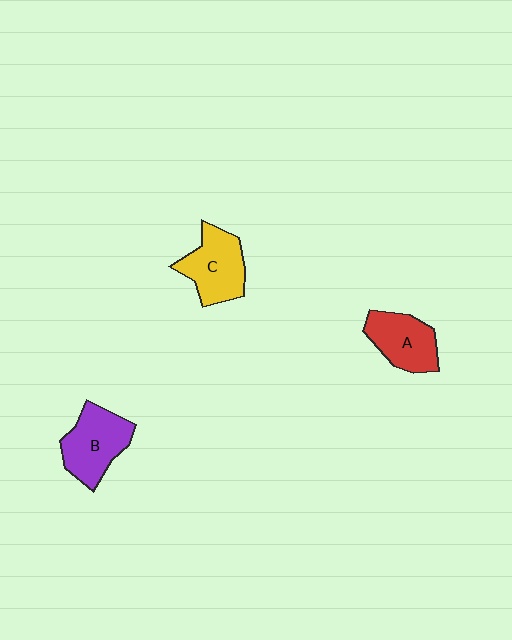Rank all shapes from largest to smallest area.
From largest to smallest: B (purple), C (yellow), A (red).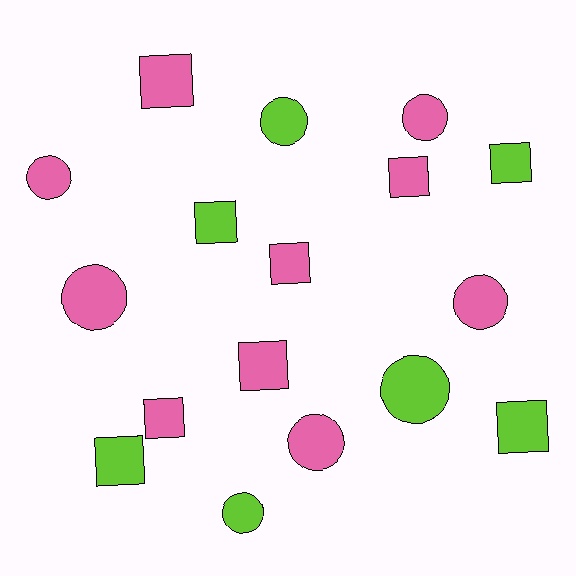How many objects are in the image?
There are 17 objects.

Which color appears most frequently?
Pink, with 10 objects.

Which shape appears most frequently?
Square, with 9 objects.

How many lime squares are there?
There are 4 lime squares.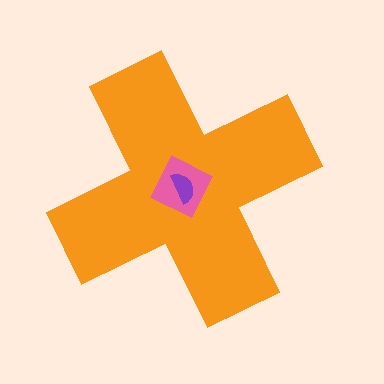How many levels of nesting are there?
3.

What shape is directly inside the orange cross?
The pink diamond.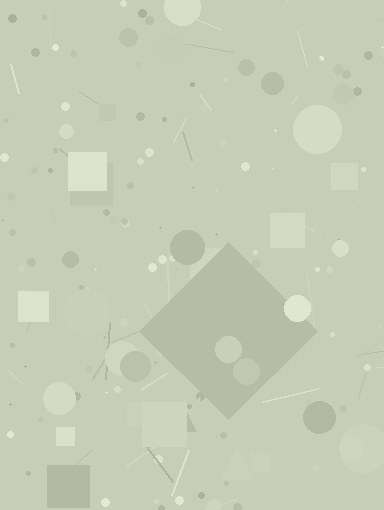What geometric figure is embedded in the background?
A diamond is embedded in the background.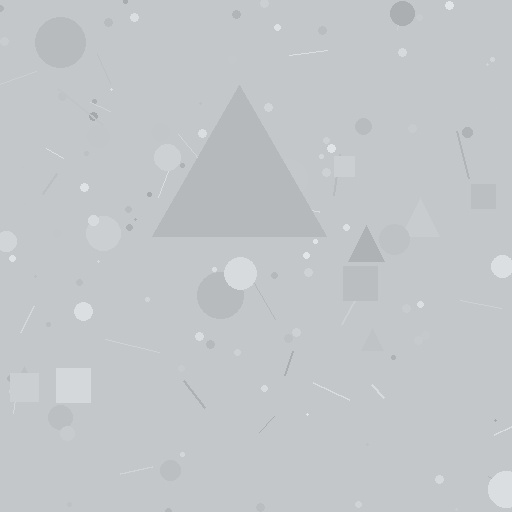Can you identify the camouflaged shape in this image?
The camouflaged shape is a triangle.